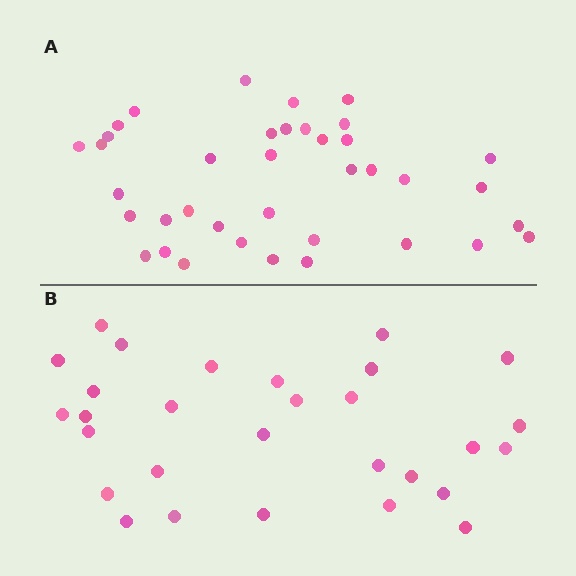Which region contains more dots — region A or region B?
Region A (the top region) has more dots.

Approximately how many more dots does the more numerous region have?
Region A has roughly 8 or so more dots than region B.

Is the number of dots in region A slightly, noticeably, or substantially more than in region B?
Region A has noticeably more, but not dramatically so. The ratio is roughly 1.3 to 1.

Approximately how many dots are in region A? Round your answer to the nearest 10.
About 40 dots. (The exact count is 38, which rounds to 40.)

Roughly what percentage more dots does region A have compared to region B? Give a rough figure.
About 30% more.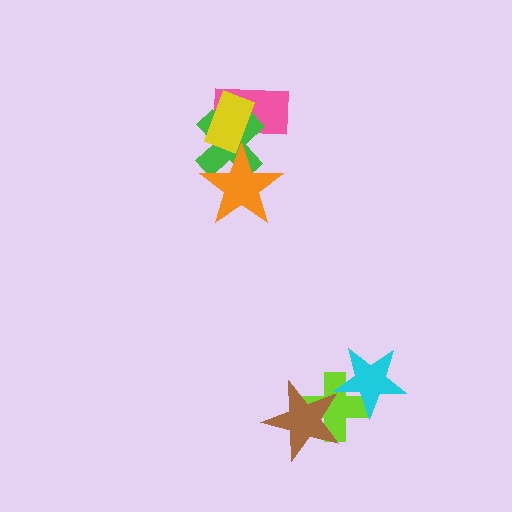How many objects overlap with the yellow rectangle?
2 objects overlap with the yellow rectangle.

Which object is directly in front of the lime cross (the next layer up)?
The brown star is directly in front of the lime cross.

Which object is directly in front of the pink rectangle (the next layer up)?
The green cross is directly in front of the pink rectangle.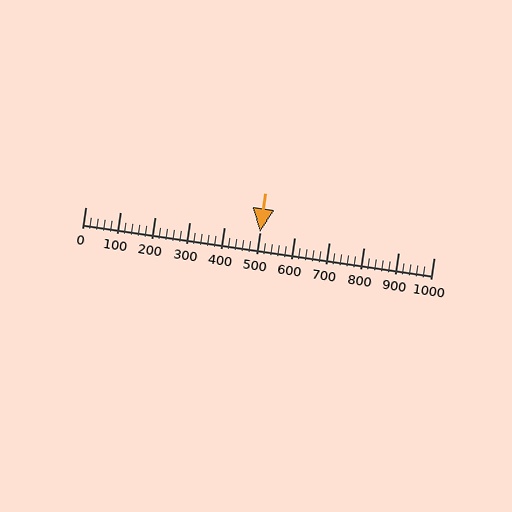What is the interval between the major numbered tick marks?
The major tick marks are spaced 100 units apart.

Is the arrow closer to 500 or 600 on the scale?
The arrow is closer to 500.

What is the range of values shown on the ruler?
The ruler shows values from 0 to 1000.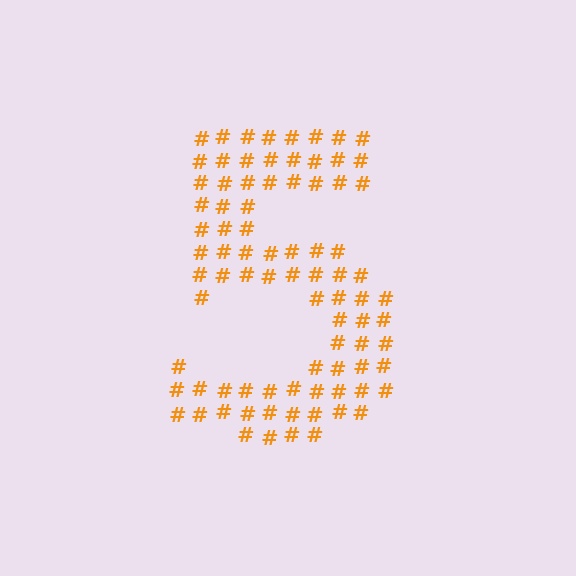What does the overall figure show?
The overall figure shows the digit 5.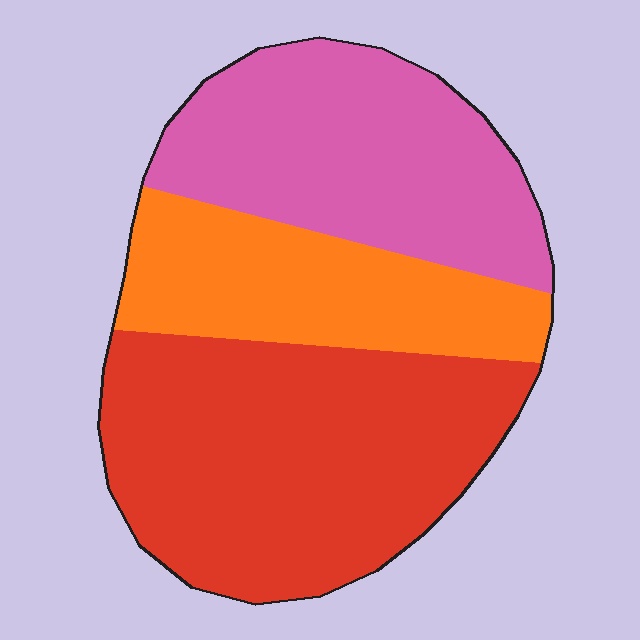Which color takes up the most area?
Red, at roughly 45%.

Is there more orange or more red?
Red.